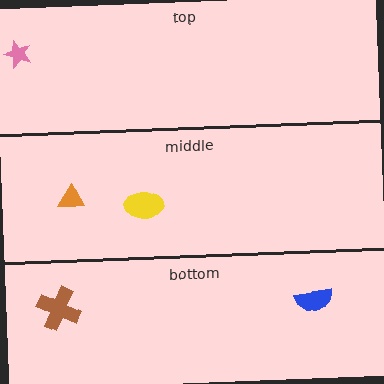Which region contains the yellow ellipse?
The middle region.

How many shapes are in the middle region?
2.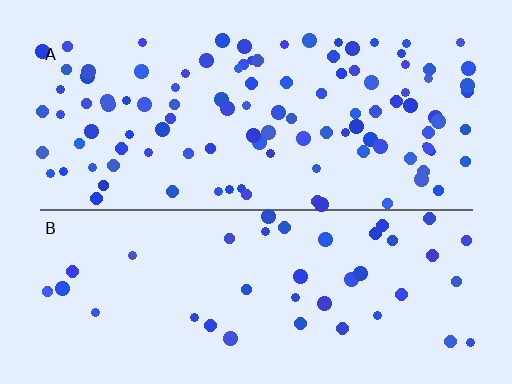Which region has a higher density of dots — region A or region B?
A (the top).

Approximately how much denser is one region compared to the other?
Approximately 2.6× — region A over region B.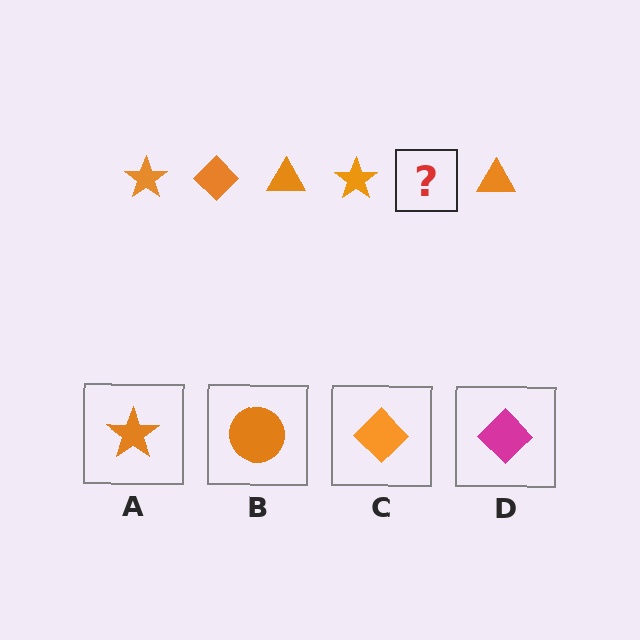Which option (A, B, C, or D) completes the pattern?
C.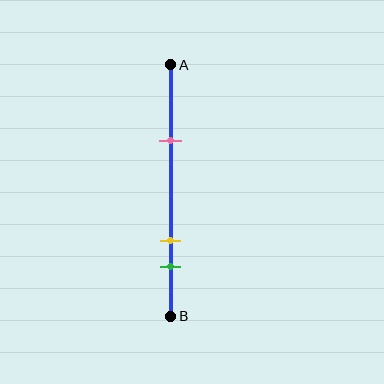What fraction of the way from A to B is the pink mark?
The pink mark is approximately 30% (0.3) of the way from A to B.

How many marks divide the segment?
There are 3 marks dividing the segment.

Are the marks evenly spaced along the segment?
No, the marks are not evenly spaced.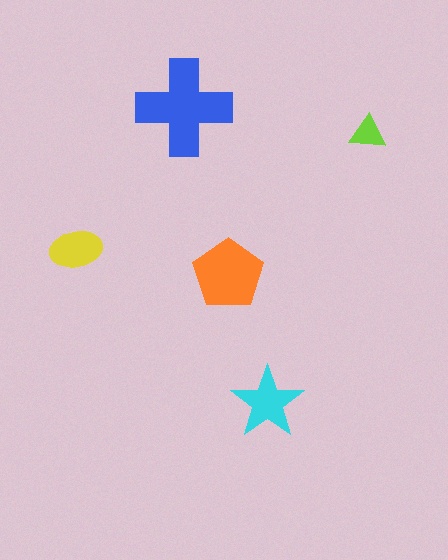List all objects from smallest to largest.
The lime triangle, the yellow ellipse, the cyan star, the orange pentagon, the blue cross.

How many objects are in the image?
There are 5 objects in the image.